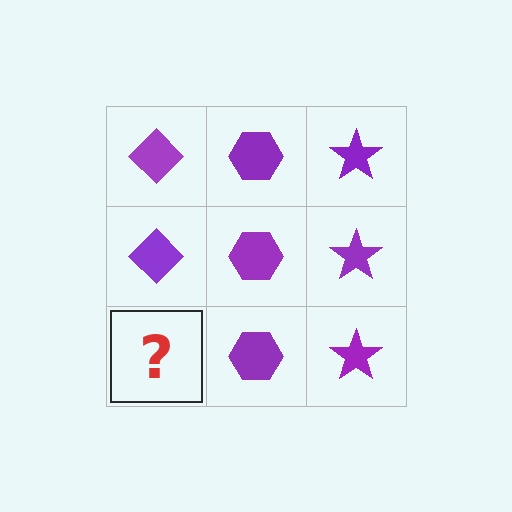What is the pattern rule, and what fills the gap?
The rule is that each column has a consistent shape. The gap should be filled with a purple diamond.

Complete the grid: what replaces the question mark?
The question mark should be replaced with a purple diamond.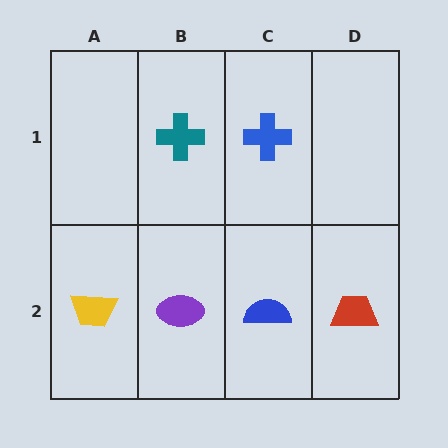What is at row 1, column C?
A blue cross.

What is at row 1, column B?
A teal cross.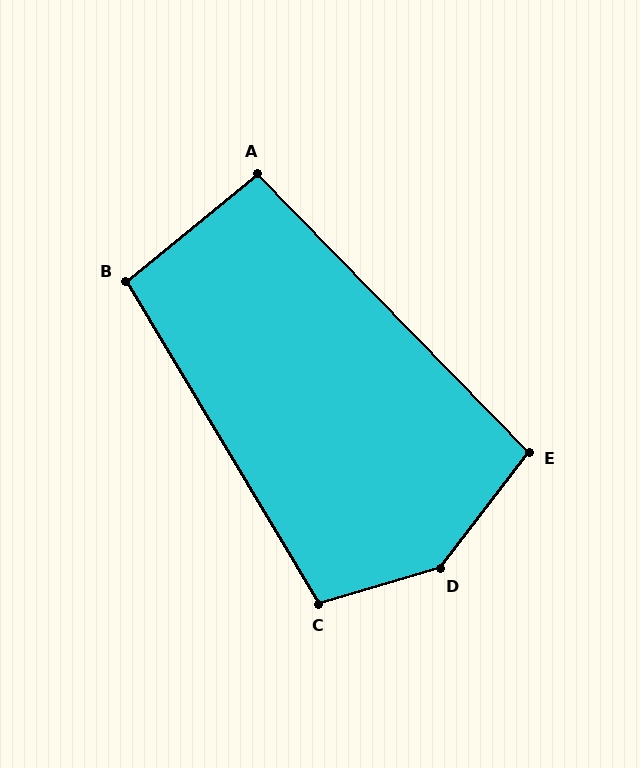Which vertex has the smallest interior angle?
A, at approximately 95 degrees.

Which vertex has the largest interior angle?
D, at approximately 144 degrees.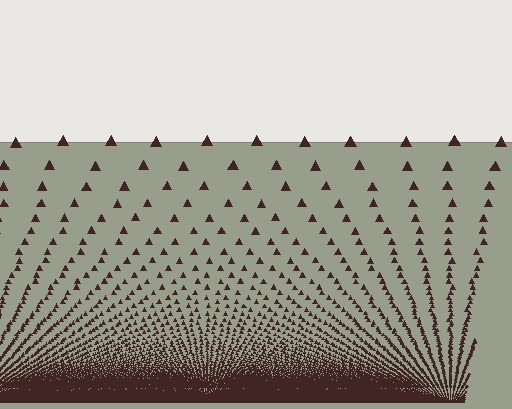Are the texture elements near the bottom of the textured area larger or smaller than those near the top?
Smaller. The gradient is inverted — elements near the bottom are smaller and denser.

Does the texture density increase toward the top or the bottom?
Density increases toward the bottom.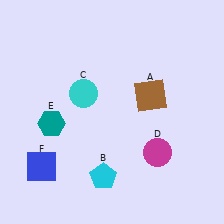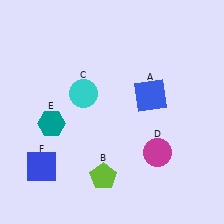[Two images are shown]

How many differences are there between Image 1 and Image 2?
There are 2 differences between the two images.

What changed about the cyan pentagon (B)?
In Image 1, B is cyan. In Image 2, it changed to lime.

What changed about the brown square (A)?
In Image 1, A is brown. In Image 2, it changed to blue.